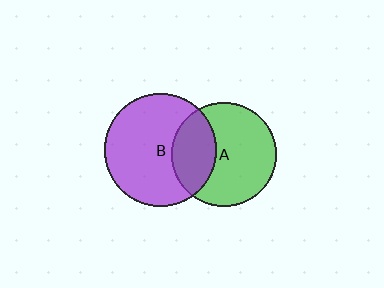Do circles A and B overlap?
Yes.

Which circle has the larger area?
Circle B (purple).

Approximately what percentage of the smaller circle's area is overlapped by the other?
Approximately 30%.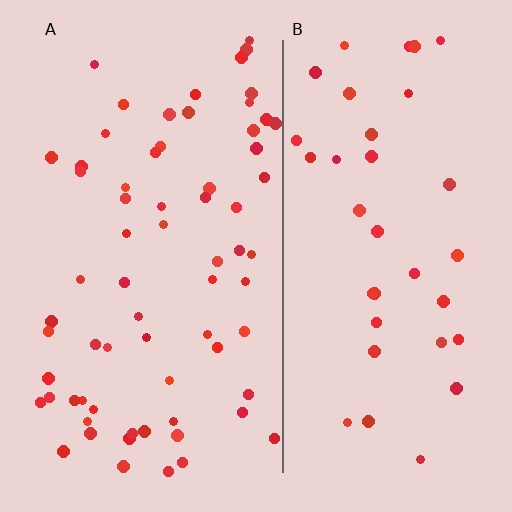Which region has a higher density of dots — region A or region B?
A (the left).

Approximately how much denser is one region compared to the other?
Approximately 1.8× — region A over region B.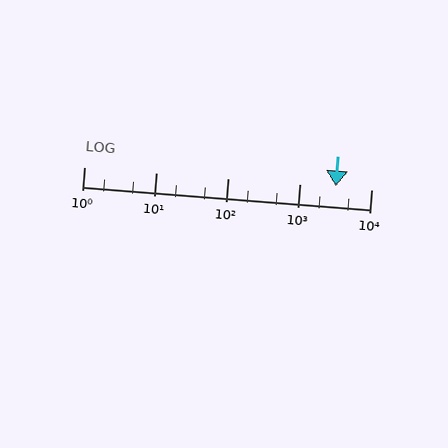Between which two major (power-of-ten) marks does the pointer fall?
The pointer is between 1000 and 10000.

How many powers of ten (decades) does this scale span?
The scale spans 4 decades, from 1 to 10000.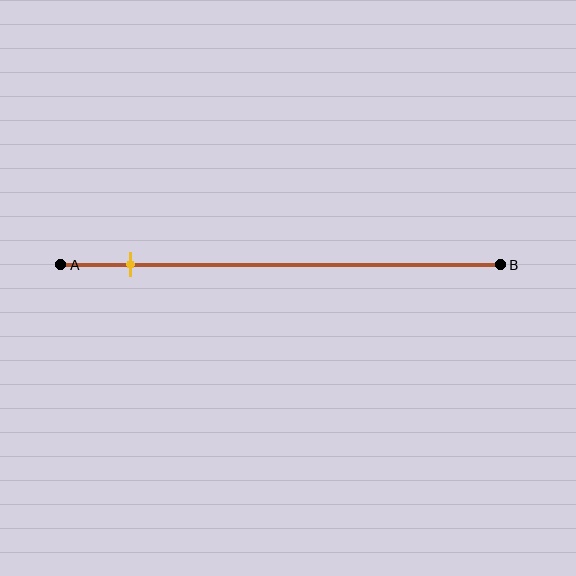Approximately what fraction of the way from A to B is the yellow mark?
The yellow mark is approximately 15% of the way from A to B.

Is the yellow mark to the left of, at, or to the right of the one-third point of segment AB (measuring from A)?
The yellow mark is to the left of the one-third point of segment AB.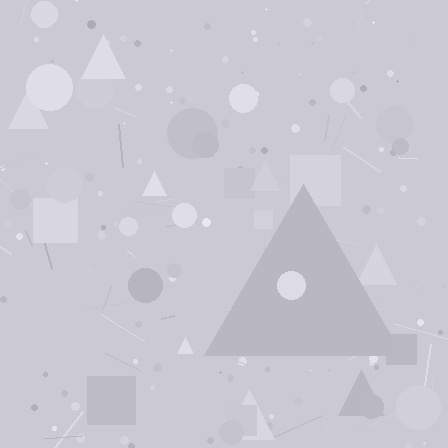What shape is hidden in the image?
A triangle is hidden in the image.